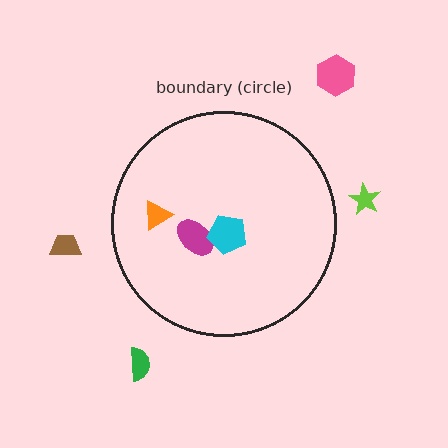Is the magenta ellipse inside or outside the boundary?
Inside.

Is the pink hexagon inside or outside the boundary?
Outside.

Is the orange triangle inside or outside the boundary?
Inside.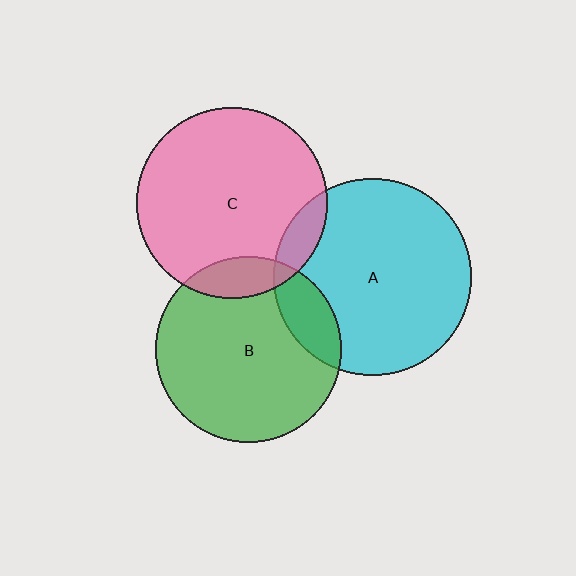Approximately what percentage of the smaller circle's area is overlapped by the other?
Approximately 10%.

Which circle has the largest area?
Circle A (cyan).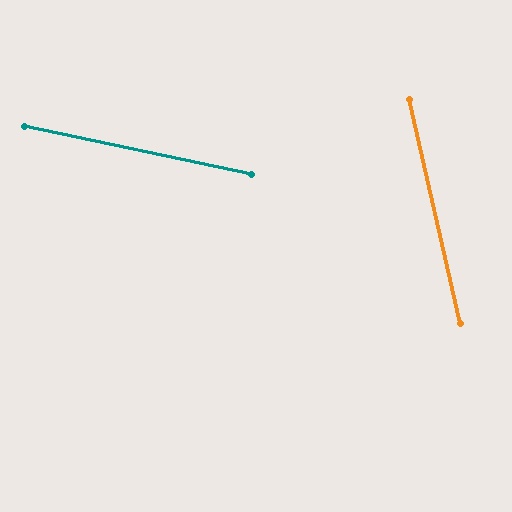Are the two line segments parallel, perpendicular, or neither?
Neither parallel nor perpendicular — they differ by about 65°.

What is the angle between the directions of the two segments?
Approximately 65 degrees.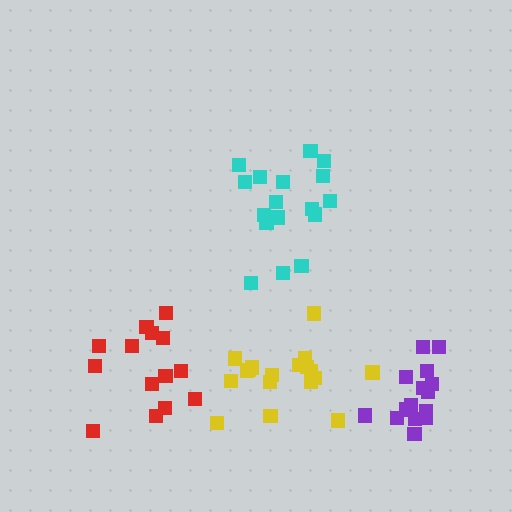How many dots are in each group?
Group 1: 17 dots, Group 2: 15 dots, Group 3: 18 dots, Group 4: 14 dots (64 total).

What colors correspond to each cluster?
The clusters are colored: cyan, purple, yellow, red.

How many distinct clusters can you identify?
There are 4 distinct clusters.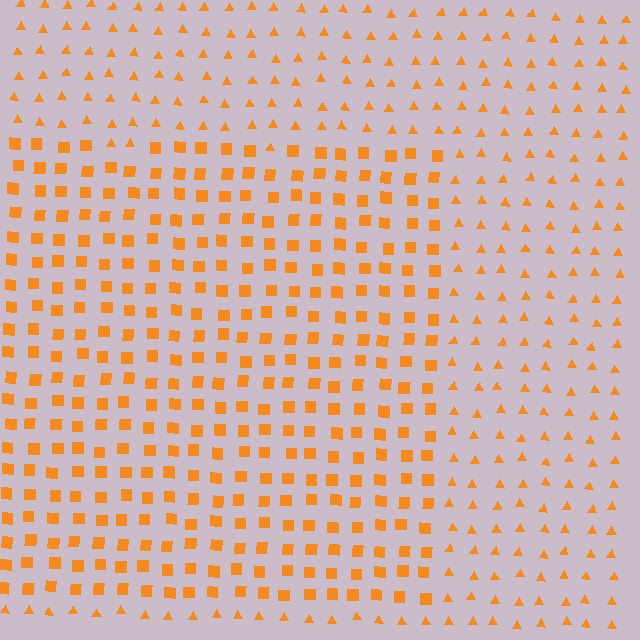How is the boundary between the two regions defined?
The boundary is defined by a change in element shape: squares inside vs. triangles outside. All elements share the same color and spacing.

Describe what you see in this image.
The image is filled with small orange elements arranged in a uniform grid. A rectangle-shaped region contains squares, while the surrounding area contains triangles. The boundary is defined purely by the change in element shape.